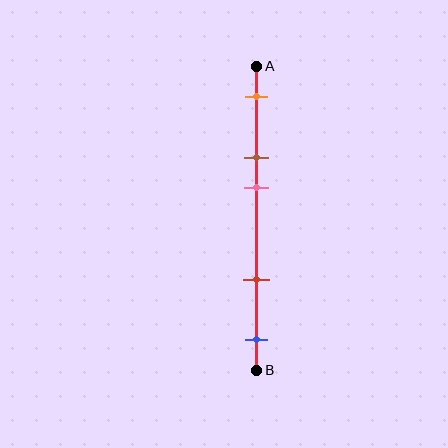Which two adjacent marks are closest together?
The brown and pink marks are the closest adjacent pair.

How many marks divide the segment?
There are 5 marks dividing the segment.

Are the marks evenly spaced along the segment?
No, the marks are not evenly spaced.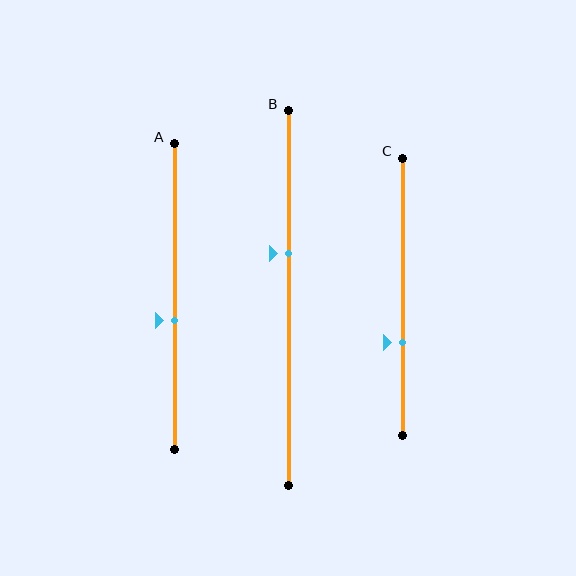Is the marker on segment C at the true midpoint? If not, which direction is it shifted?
No, the marker on segment C is shifted downward by about 16% of the segment length.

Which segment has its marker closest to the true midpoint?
Segment A has its marker closest to the true midpoint.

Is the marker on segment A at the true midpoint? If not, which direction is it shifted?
No, the marker on segment A is shifted downward by about 8% of the segment length.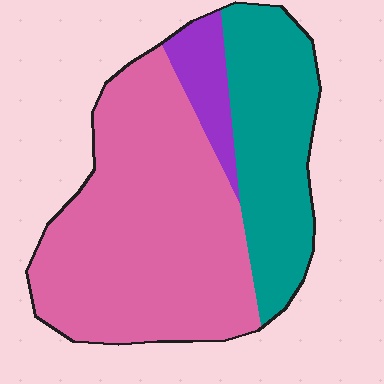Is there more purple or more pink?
Pink.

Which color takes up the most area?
Pink, at roughly 60%.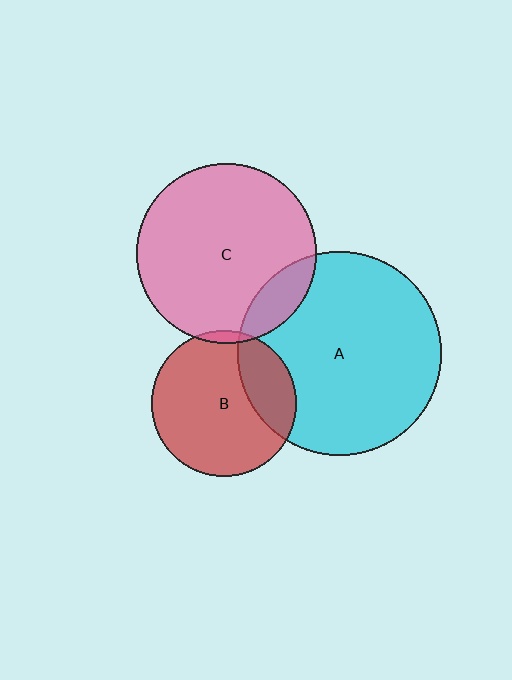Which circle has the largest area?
Circle A (cyan).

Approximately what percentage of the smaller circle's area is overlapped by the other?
Approximately 15%.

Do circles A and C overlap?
Yes.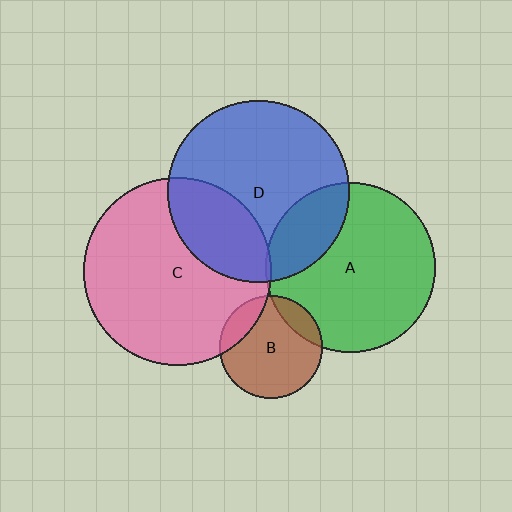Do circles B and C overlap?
Yes.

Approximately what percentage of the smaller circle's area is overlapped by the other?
Approximately 15%.